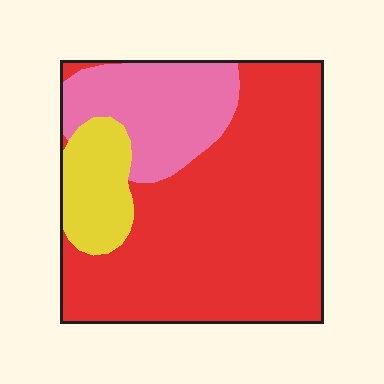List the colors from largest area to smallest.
From largest to smallest: red, pink, yellow.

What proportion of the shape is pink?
Pink takes up about one fifth (1/5) of the shape.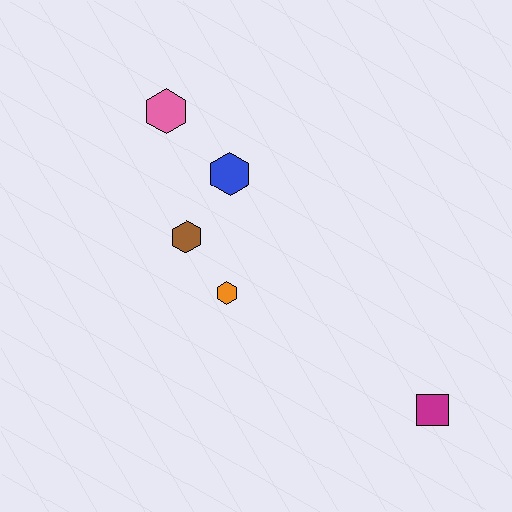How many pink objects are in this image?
There is 1 pink object.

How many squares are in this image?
There is 1 square.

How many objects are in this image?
There are 5 objects.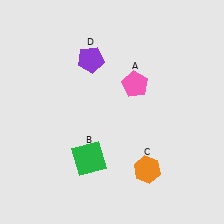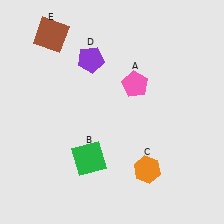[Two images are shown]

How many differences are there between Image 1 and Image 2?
There is 1 difference between the two images.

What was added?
A brown square (E) was added in Image 2.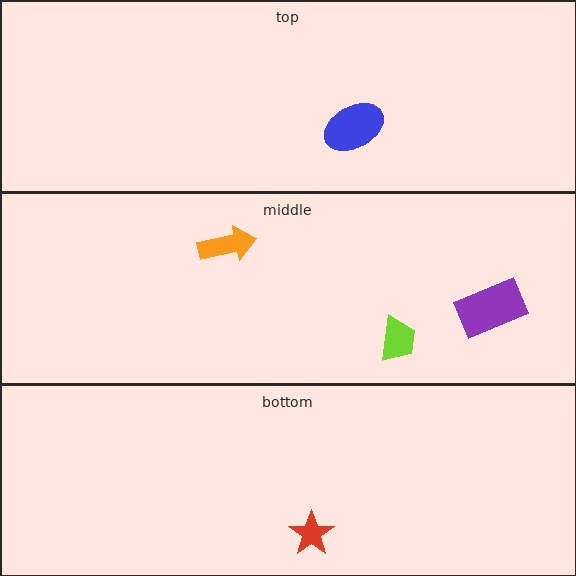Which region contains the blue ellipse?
The top region.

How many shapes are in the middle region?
3.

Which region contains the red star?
The bottom region.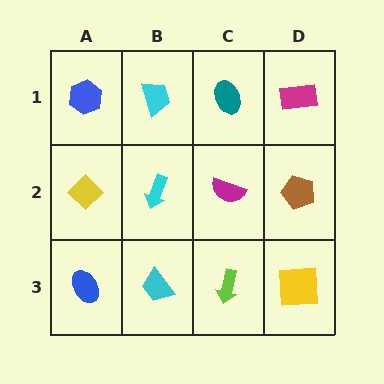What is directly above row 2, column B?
A cyan trapezoid.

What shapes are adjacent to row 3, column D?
A brown pentagon (row 2, column D), a lime arrow (row 3, column C).